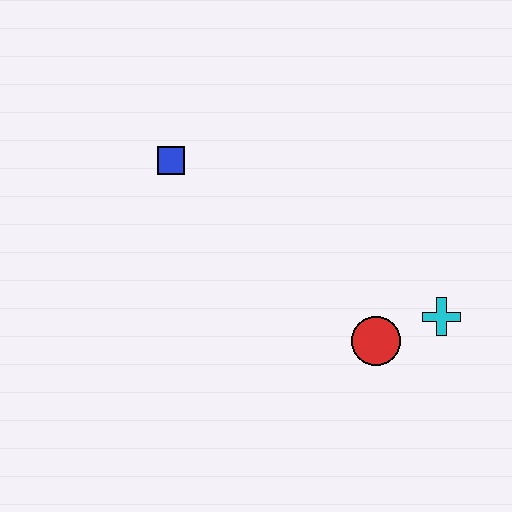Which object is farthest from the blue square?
The cyan cross is farthest from the blue square.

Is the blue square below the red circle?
No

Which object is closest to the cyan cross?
The red circle is closest to the cyan cross.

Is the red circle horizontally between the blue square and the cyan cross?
Yes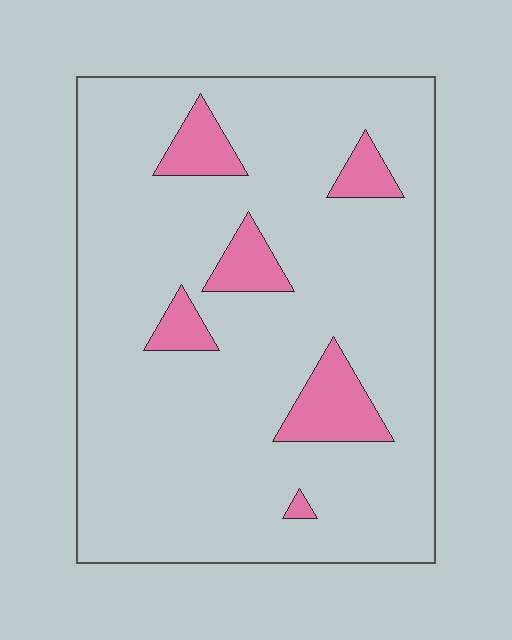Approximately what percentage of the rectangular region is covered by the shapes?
Approximately 10%.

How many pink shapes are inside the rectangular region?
6.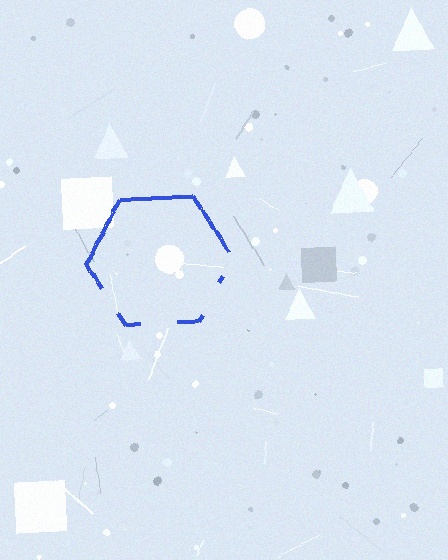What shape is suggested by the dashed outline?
The dashed outline suggests a hexagon.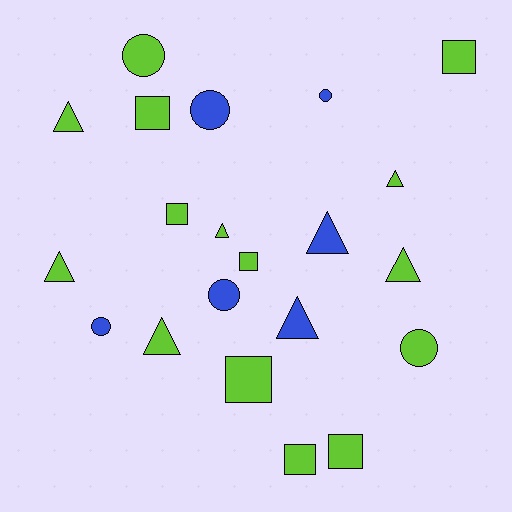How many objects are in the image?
There are 21 objects.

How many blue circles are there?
There are 4 blue circles.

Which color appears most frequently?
Lime, with 15 objects.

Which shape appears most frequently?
Triangle, with 8 objects.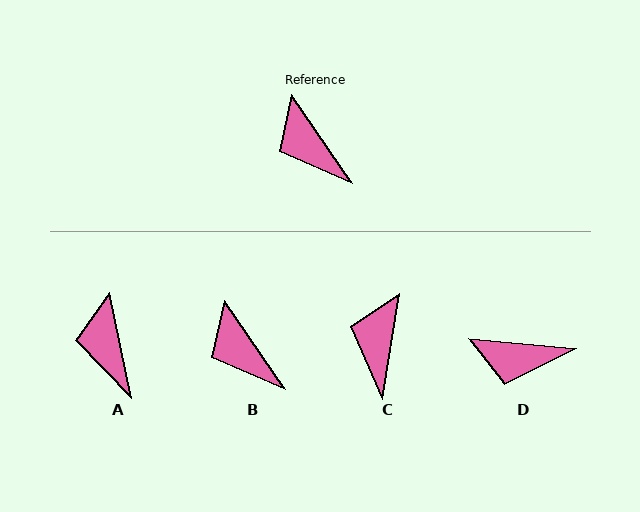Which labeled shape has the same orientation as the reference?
B.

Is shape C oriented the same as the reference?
No, it is off by about 43 degrees.